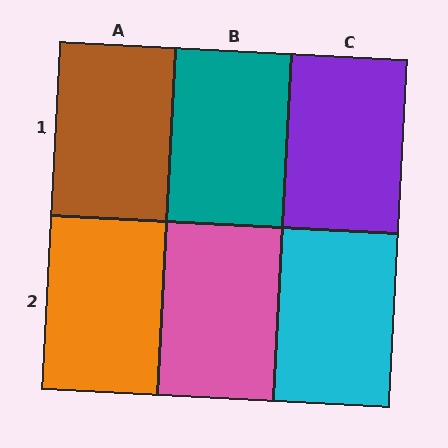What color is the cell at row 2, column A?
Orange.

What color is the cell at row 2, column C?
Cyan.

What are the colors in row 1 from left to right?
Brown, teal, purple.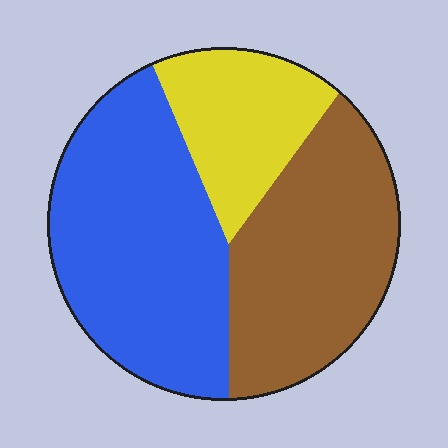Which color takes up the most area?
Blue, at roughly 45%.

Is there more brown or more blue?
Blue.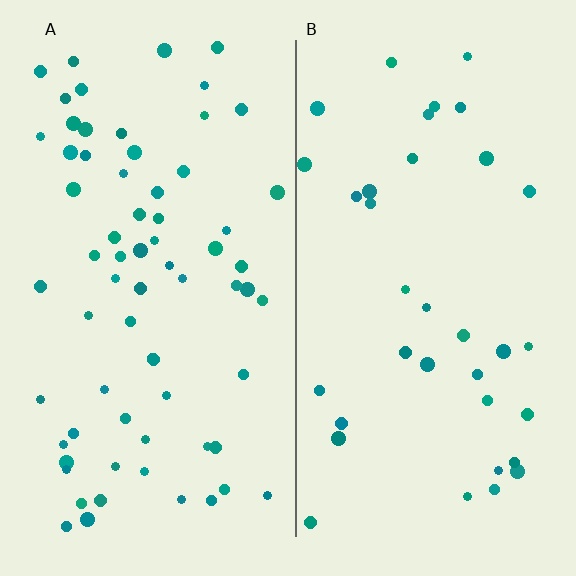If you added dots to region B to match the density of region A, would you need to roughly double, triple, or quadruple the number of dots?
Approximately double.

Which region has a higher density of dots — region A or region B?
A (the left).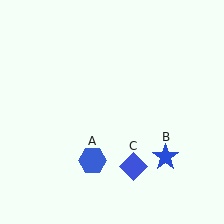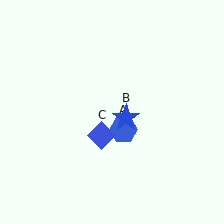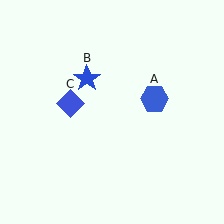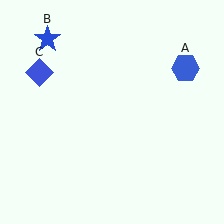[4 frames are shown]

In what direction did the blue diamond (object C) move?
The blue diamond (object C) moved up and to the left.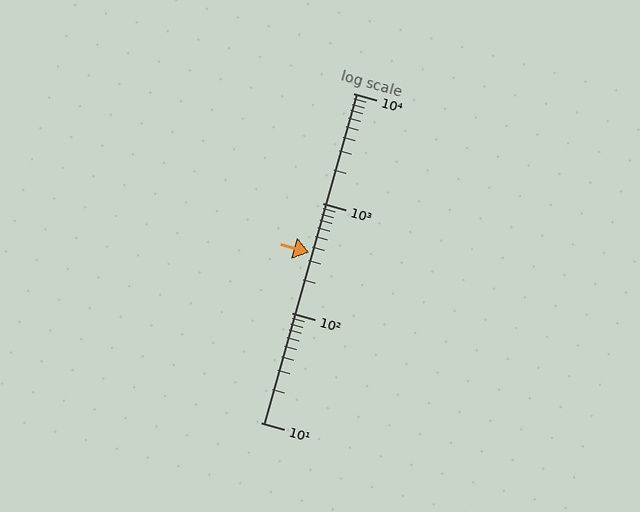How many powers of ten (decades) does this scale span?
The scale spans 3 decades, from 10 to 10000.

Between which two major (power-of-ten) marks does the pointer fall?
The pointer is between 100 and 1000.